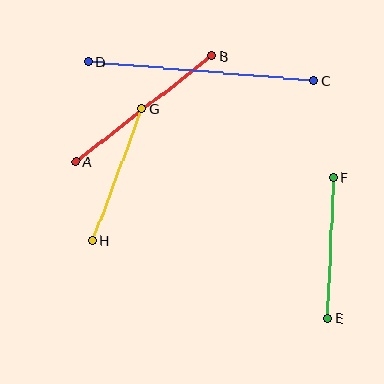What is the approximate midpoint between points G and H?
The midpoint is at approximately (117, 175) pixels.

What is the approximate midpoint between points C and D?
The midpoint is at approximately (201, 71) pixels.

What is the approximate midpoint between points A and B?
The midpoint is at approximately (144, 109) pixels.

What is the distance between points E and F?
The distance is approximately 141 pixels.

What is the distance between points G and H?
The distance is approximately 141 pixels.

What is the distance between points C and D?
The distance is approximately 226 pixels.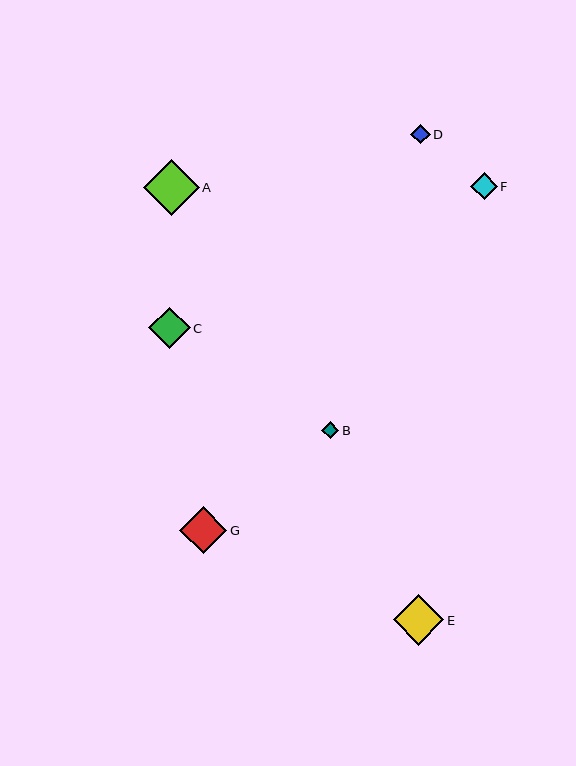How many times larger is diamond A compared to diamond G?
Diamond A is approximately 1.2 times the size of diamond G.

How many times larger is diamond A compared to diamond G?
Diamond A is approximately 1.2 times the size of diamond G.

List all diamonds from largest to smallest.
From largest to smallest: A, E, G, C, F, D, B.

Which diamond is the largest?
Diamond A is the largest with a size of approximately 56 pixels.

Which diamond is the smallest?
Diamond B is the smallest with a size of approximately 17 pixels.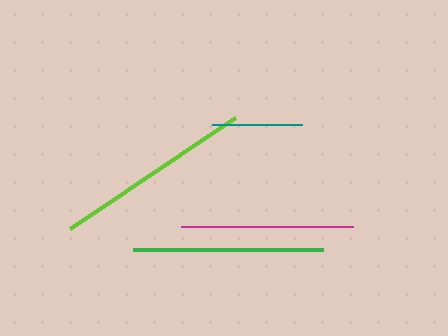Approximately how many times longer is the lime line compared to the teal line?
The lime line is approximately 2.2 times the length of the teal line.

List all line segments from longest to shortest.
From longest to shortest: lime, green, magenta, teal.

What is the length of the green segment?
The green segment is approximately 190 pixels long.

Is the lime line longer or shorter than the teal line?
The lime line is longer than the teal line.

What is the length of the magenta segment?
The magenta segment is approximately 172 pixels long.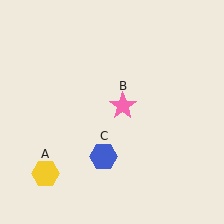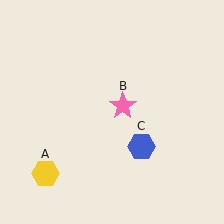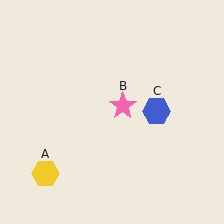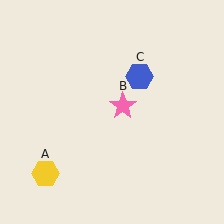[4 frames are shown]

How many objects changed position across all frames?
1 object changed position: blue hexagon (object C).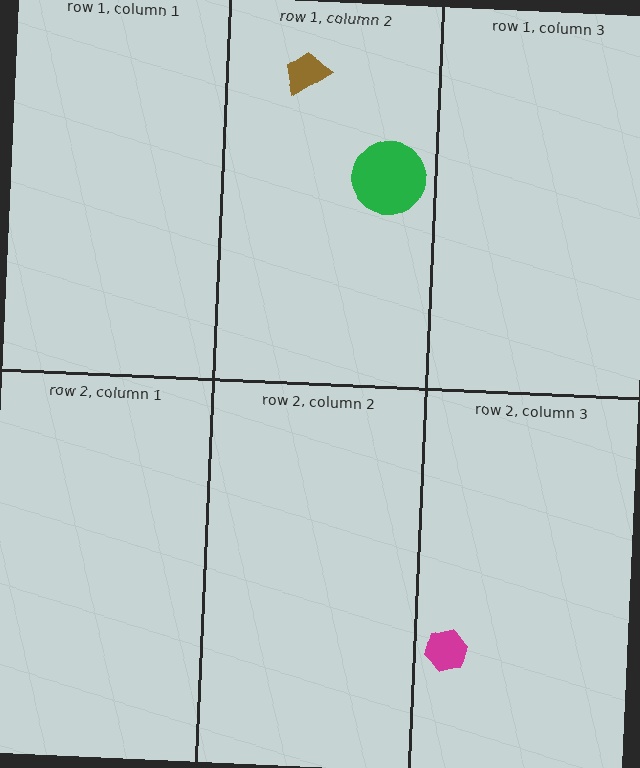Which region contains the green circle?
The row 1, column 2 region.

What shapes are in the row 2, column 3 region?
The magenta hexagon.